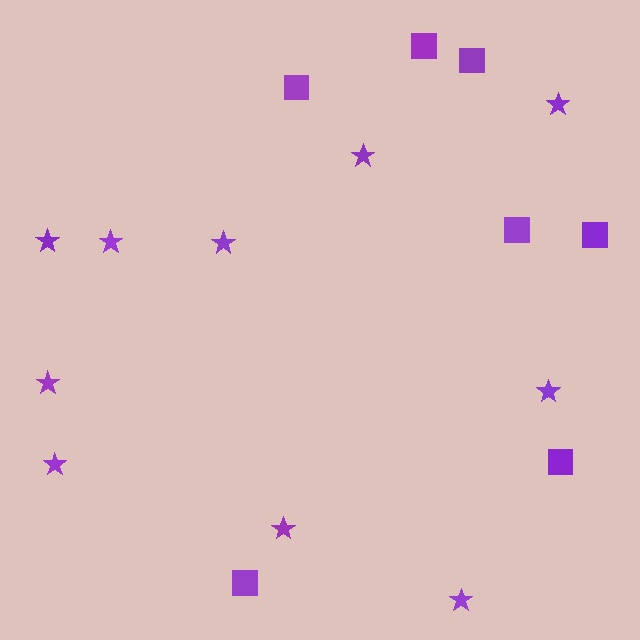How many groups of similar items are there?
There are 2 groups: one group of squares (7) and one group of stars (10).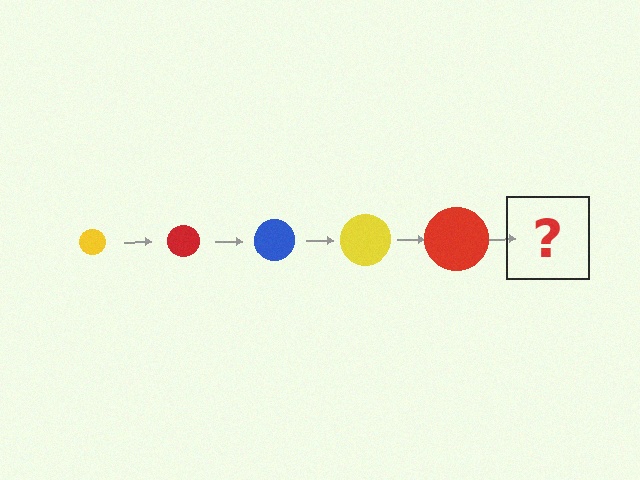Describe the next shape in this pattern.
It should be a blue circle, larger than the previous one.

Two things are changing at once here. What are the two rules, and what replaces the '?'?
The two rules are that the circle grows larger each step and the color cycles through yellow, red, and blue. The '?' should be a blue circle, larger than the previous one.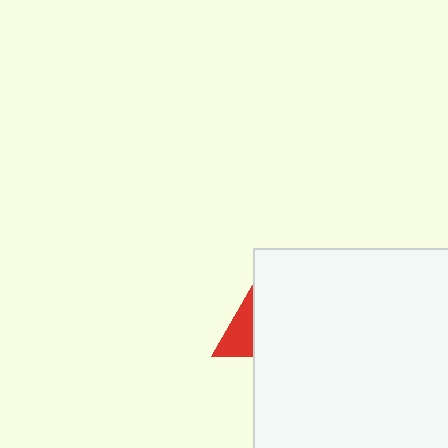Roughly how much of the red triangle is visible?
A small part of it is visible (roughly 37%).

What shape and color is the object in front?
The object in front is a white square.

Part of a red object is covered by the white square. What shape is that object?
It is a triangle.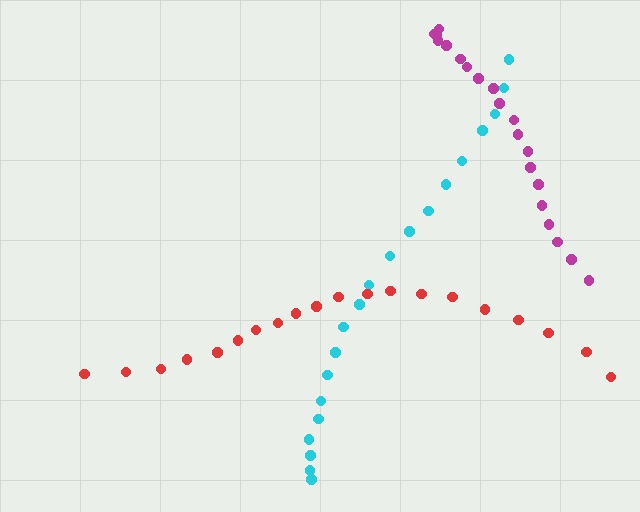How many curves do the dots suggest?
There are 3 distinct paths.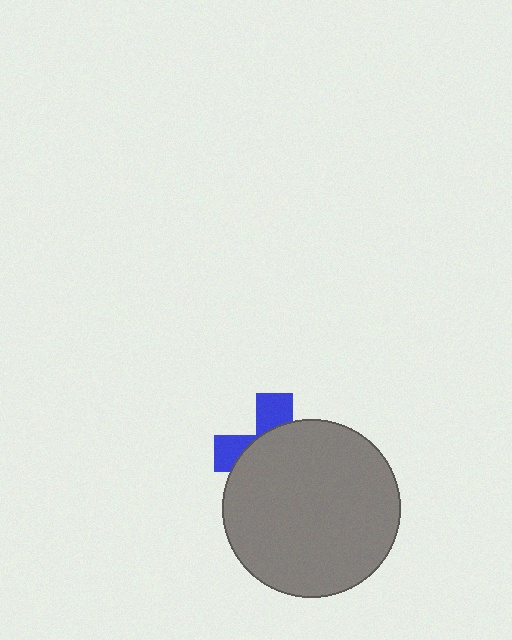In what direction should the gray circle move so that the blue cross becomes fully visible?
The gray circle should move down. That is the shortest direction to clear the overlap and leave the blue cross fully visible.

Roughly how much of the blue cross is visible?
A small part of it is visible (roughly 31%).